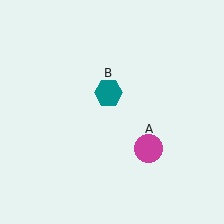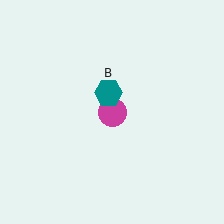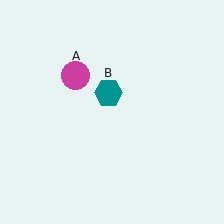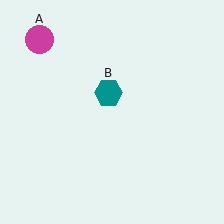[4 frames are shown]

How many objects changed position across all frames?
1 object changed position: magenta circle (object A).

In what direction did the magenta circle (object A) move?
The magenta circle (object A) moved up and to the left.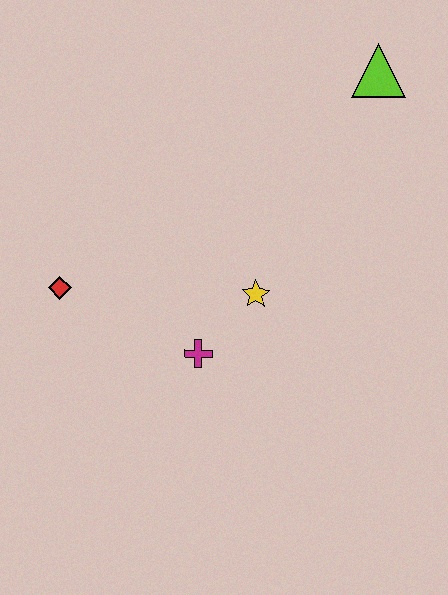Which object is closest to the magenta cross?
The yellow star is closest to the magenta cross.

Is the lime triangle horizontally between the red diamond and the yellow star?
No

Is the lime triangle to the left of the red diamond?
No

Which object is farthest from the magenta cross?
The lime triangle is farthest from the magenta cross.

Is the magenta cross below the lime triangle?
Yes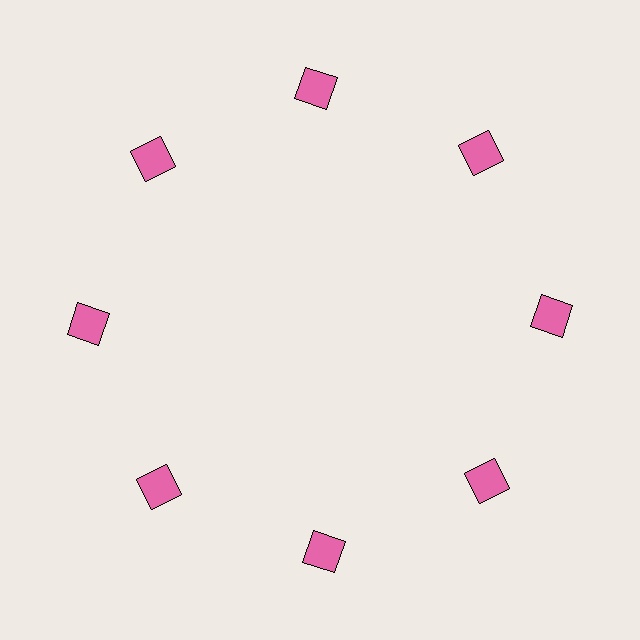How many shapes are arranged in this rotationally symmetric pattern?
There are 8 shapes, arranged in 8 groups of 1.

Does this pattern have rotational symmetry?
Yes, this pattern has 8-fold rotational symmetry. It looks the same after rotating 45 degrees around the center.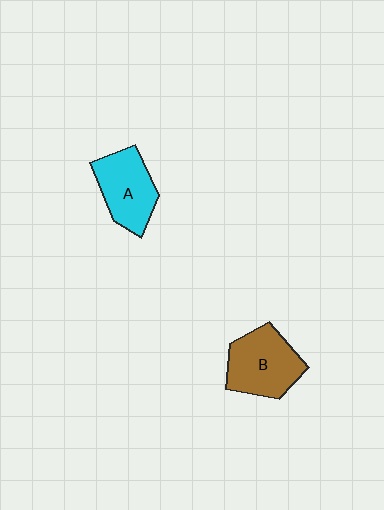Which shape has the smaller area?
Shape A (cyan).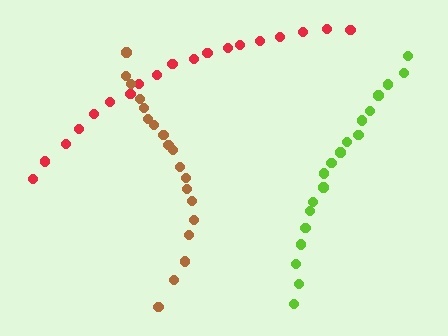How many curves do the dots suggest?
There are 3 distinct paths.